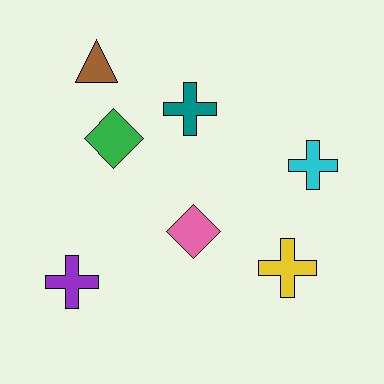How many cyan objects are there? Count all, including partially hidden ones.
There is 1 cyan object.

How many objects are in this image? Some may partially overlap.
There are 7 objects.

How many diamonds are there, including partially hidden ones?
There are 2 diamonds.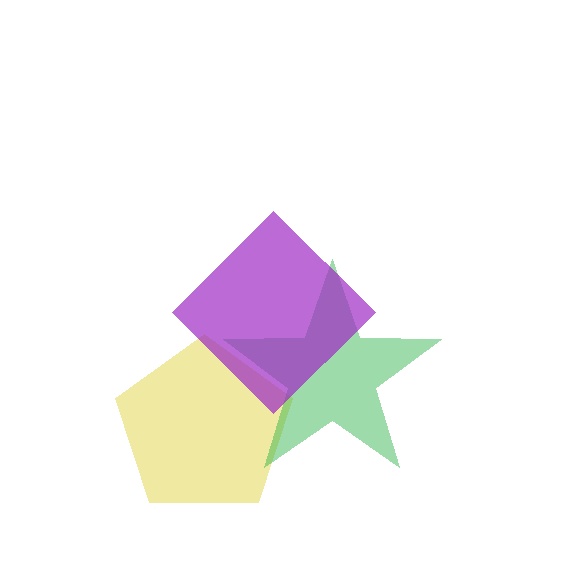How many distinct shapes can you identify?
There are 3 distinct shapes: a yellow pentagon, a green star, a purple diamond.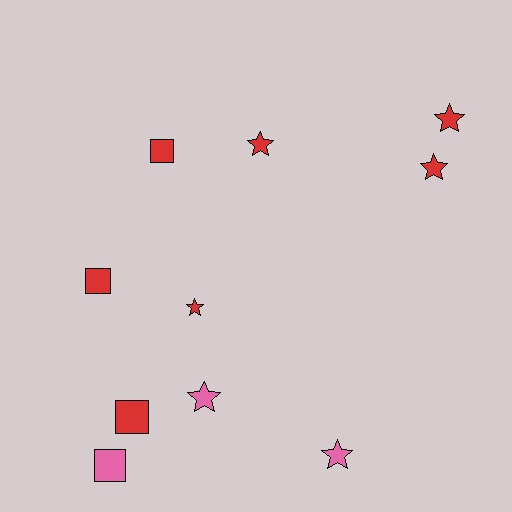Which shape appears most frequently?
Star, with 6 objects.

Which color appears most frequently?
Red, with 7 objects.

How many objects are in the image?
There are 10 objects.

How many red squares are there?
There are 3 red squares.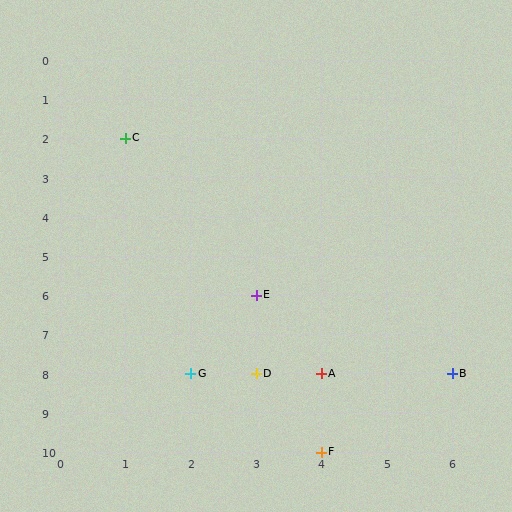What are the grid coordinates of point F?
Point F is at grid coordinates (4, 10).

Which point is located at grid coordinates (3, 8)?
Point D is at (3, 8).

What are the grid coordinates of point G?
Point G is at grid coordinates (2, 8).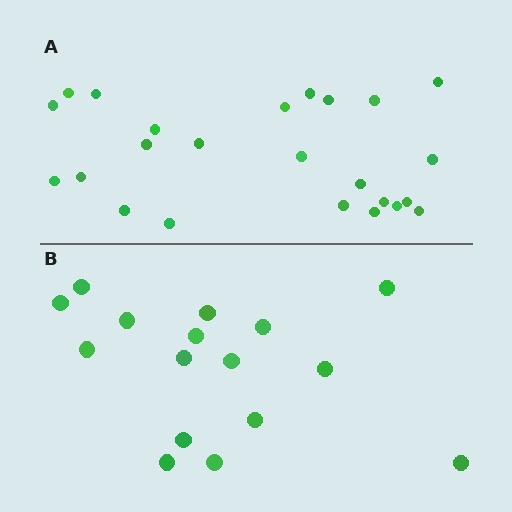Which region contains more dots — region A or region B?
Region A (the top region) has more dots.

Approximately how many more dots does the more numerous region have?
Region A has roughly 8 or so more dots than region B.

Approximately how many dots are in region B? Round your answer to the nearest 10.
About 20 dots. (The exact count is 16, which rounds to 20.)